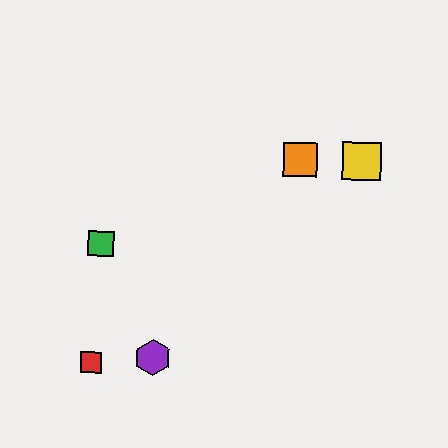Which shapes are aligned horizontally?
The blue hexagon, the yellow square, the orange square are aligned horizontally.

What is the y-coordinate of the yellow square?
The yellow square is at y≈161.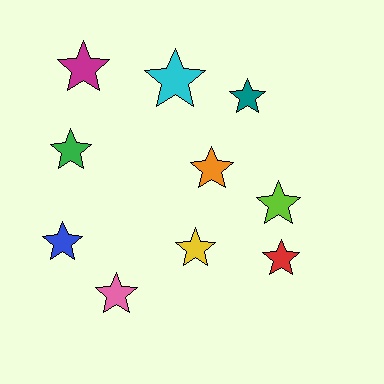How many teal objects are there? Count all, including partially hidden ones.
There is 1 teal object.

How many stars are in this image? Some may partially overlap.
There are 10 stars.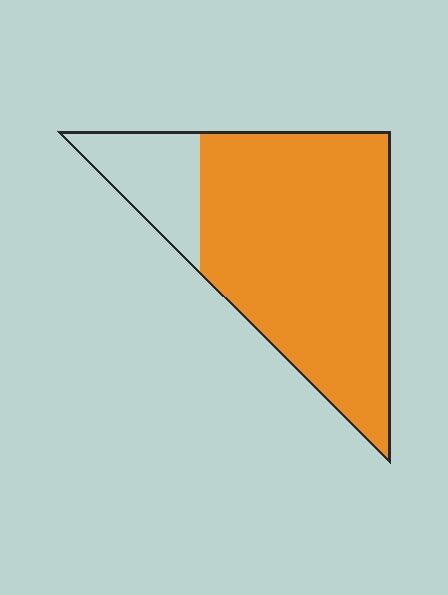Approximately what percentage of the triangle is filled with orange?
Approximately 80%.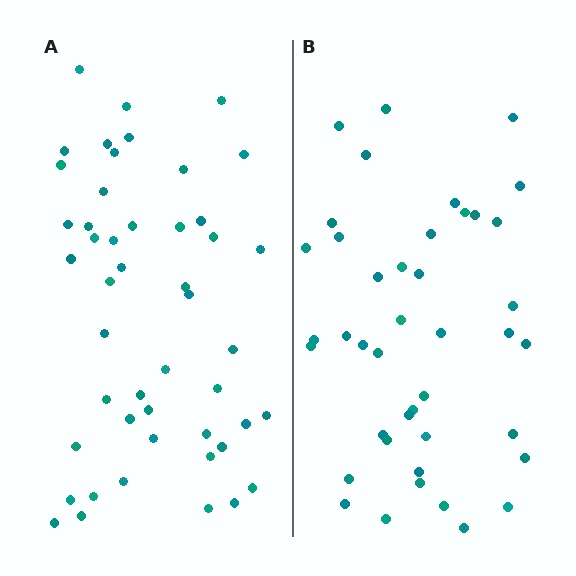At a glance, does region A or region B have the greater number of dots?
Region A (the left region) has more dots.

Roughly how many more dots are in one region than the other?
Region A has about 6 more dots than region B.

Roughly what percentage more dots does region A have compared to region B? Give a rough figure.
About 15% more.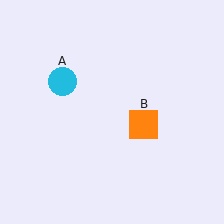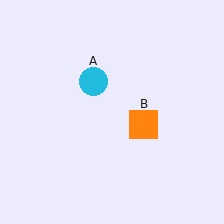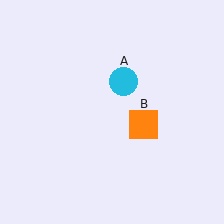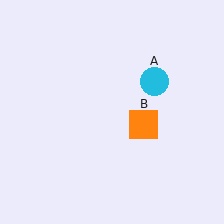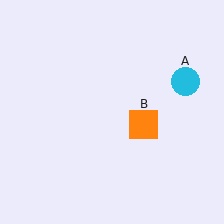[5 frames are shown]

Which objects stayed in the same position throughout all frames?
Orange square (object B) remained stationary.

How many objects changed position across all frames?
1 object changed position: cyan circle (object A).